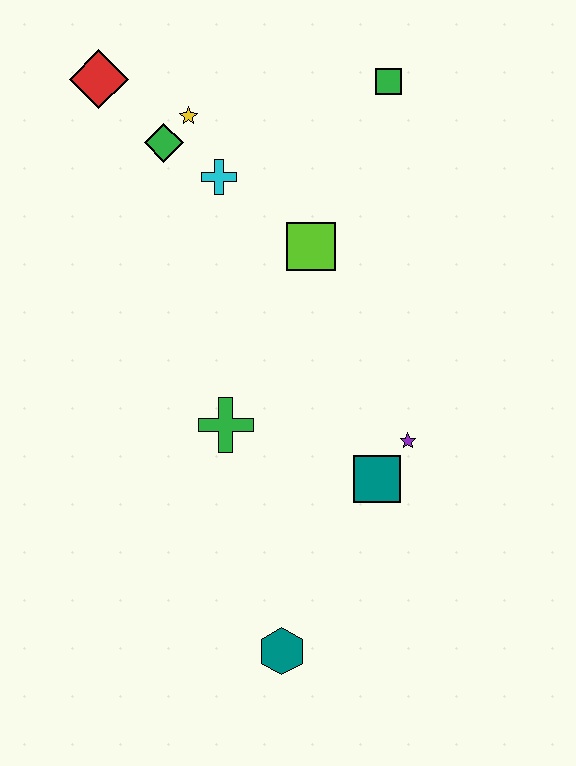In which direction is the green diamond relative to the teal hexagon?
The green diamond is above the teal hexagon.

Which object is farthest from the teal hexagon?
The red diamond is farthest from the teal hexagon.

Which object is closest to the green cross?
The teal square is closest to the green cross.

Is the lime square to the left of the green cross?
No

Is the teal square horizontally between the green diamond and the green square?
Yes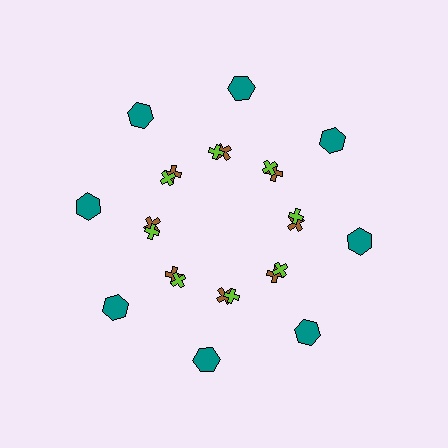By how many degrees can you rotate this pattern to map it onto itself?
The pattern maps onto itself every 45 degrees of rotation.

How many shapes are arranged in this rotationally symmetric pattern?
There are 24 shapes, arranged in 8 groups of 3.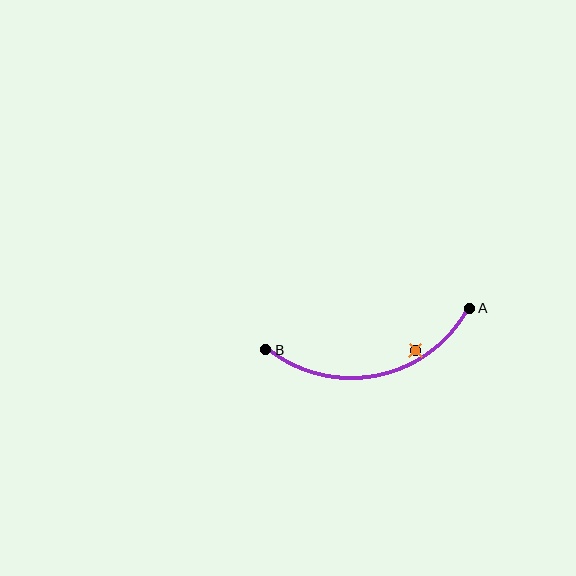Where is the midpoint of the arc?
The arc midpoint is the point on the curve farthest from the straight line joining A and B. It sits below that line.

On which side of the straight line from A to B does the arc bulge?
The arc bulges below the straight line connecting A and B.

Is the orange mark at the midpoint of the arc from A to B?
No — the orange mark does not lie on the arc at all. It sits slightly inside the curve.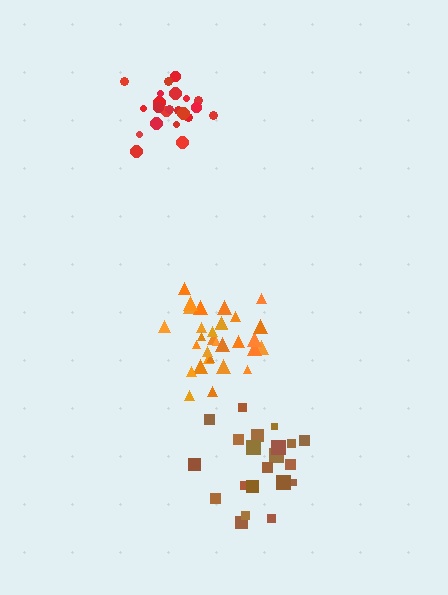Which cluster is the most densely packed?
Red.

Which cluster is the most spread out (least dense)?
Brown.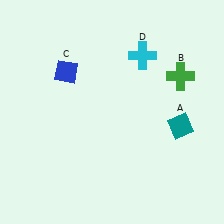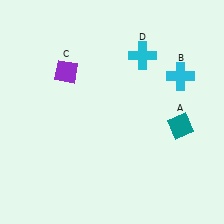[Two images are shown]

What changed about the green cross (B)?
In Image 1, B is green. In Image 2, it changed to cyan.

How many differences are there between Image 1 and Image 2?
There are 2 differences between the two images.